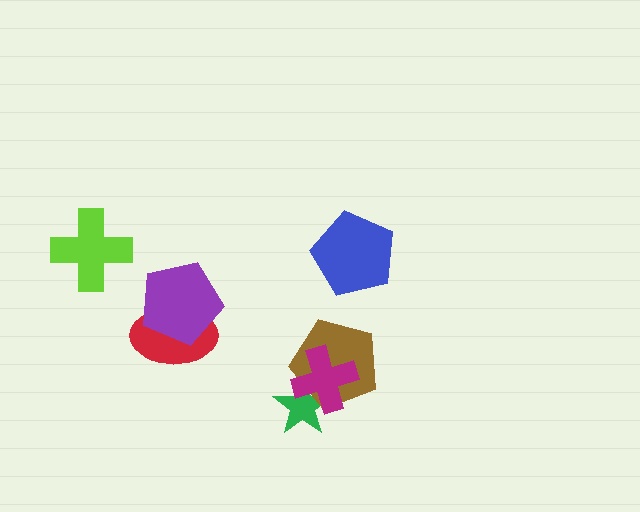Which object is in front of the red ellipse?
The purple pentagon is in front of the red ellipse.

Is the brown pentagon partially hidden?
Yes, it is partially covered by another shape.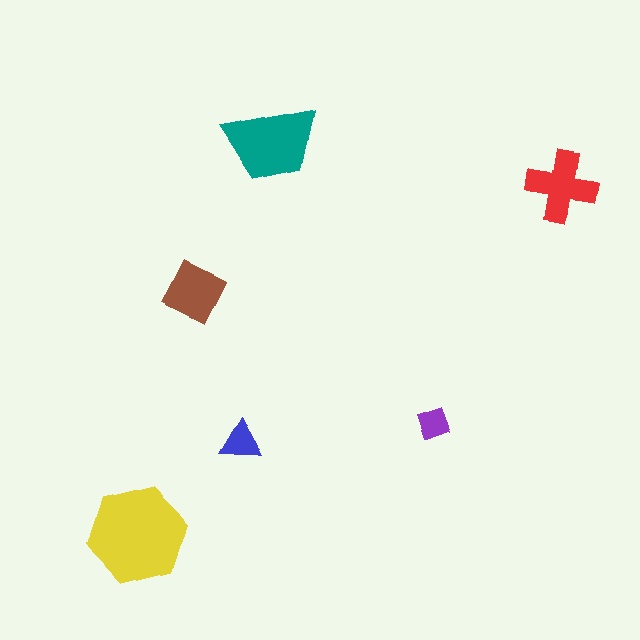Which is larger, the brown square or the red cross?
The red cross.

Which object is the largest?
The yellow hexagon.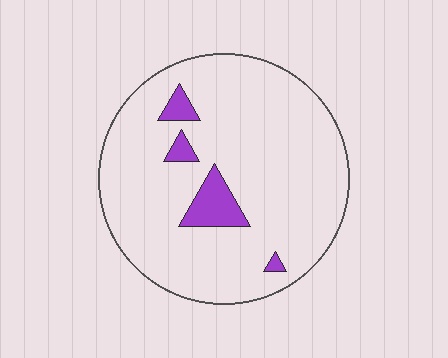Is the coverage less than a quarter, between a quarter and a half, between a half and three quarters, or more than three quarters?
Less than a quarter.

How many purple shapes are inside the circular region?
4.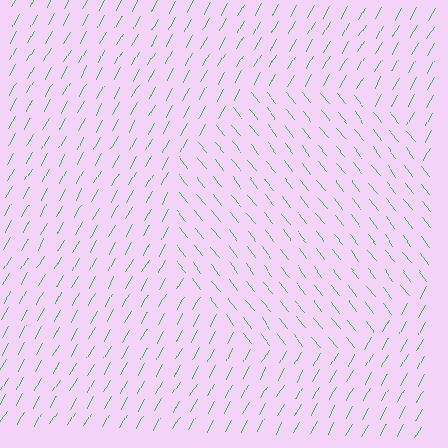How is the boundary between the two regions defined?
The boundary is defined purely by a change in line orientation (approximately 67 degrees difference). All lines are the same color and thickness.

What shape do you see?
I see a circle.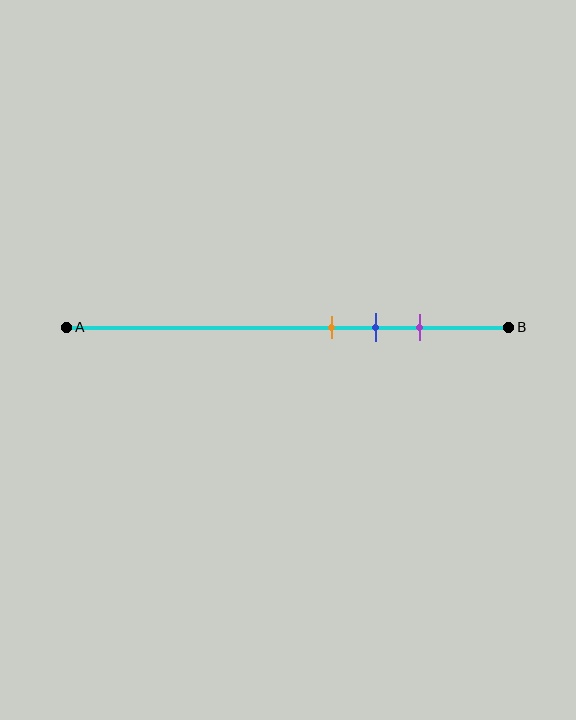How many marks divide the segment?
There are 3 marks dividing the segment.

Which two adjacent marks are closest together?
The orange and blue marks are the closest adjacent pair.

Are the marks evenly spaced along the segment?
Yes, the marks are approximately evenly spaced.